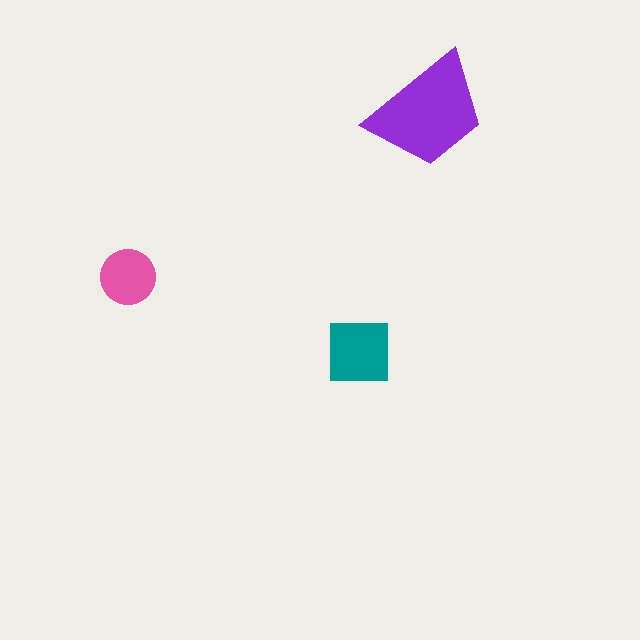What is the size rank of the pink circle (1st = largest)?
3rd.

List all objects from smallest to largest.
The pink circle, the teal square, the purple trapezoid.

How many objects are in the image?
There are 3 objects in the image.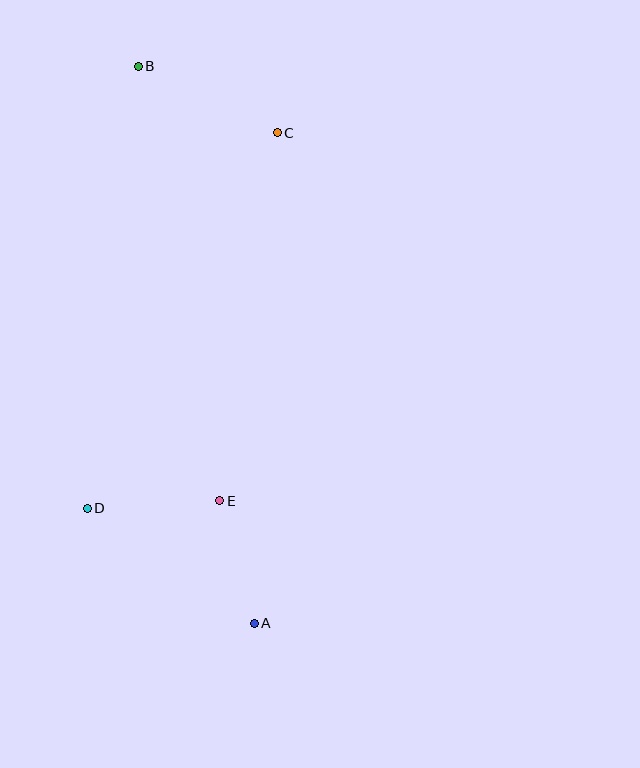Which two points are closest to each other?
Points A and E are closest to each other.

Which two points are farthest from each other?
Points A and B are farthest from each other.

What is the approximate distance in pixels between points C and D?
The distance between C and D is approximately 421 pixels.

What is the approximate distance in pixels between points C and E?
The distance between C and E is approximately 373 pixels.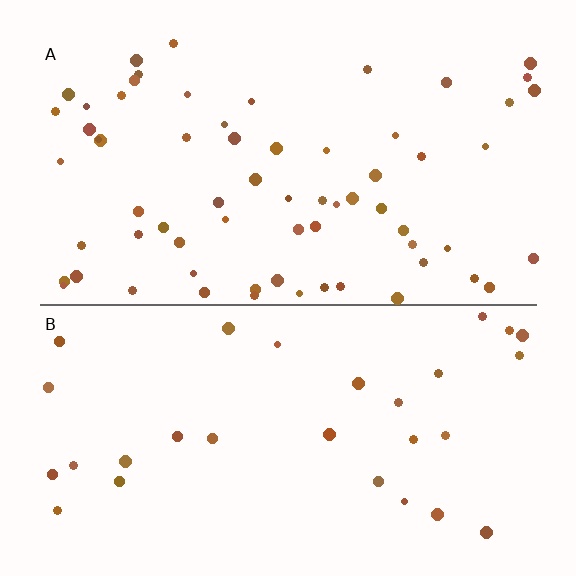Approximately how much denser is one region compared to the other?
Approximately 2.2× — region A over region B.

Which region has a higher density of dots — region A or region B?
A (the top).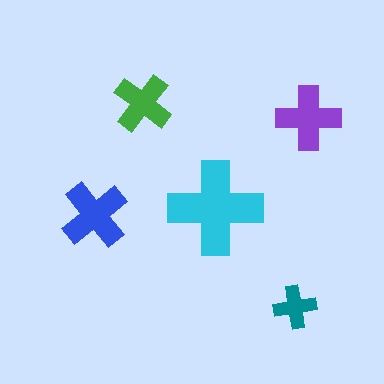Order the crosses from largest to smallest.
the cyan one, the blue one, the purple one, the green one, the teal one.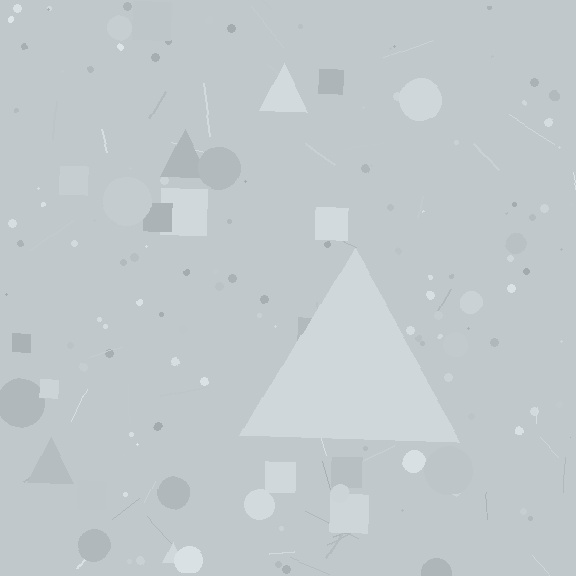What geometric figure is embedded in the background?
A triangle is embedded in the background.